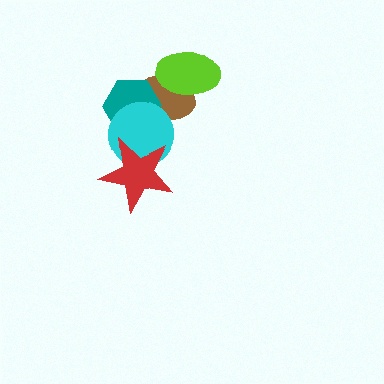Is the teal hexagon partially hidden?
Yes, it is partially covered by another shape.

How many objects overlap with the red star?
1 object overlaps with the red star.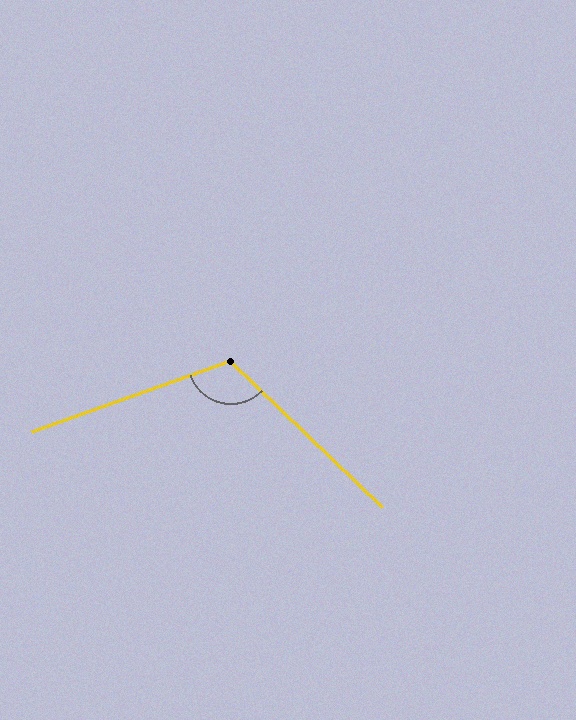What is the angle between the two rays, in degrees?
Approximately 116 degrees.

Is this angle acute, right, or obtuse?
It is obtuse.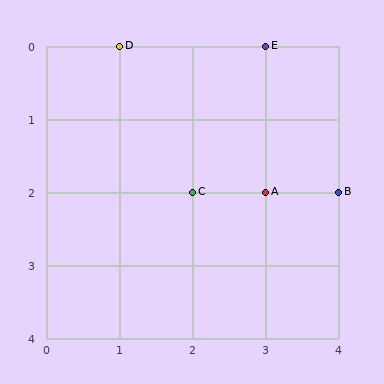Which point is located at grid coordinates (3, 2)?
Point A is at (3, 2).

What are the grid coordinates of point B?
Point B is at grid coordinates (4, 2).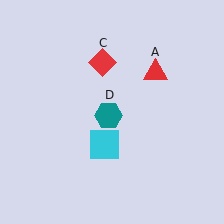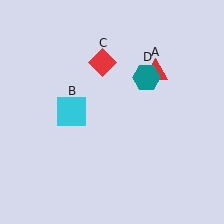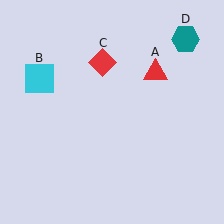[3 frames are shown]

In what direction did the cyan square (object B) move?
The cyan square (object B) moved up and to the left.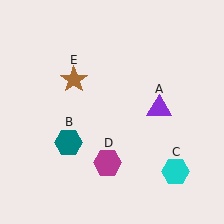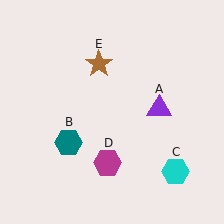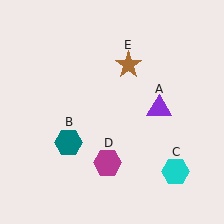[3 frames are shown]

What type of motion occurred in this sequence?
The brown star (object E) rotated clockwise around the center of the scene.